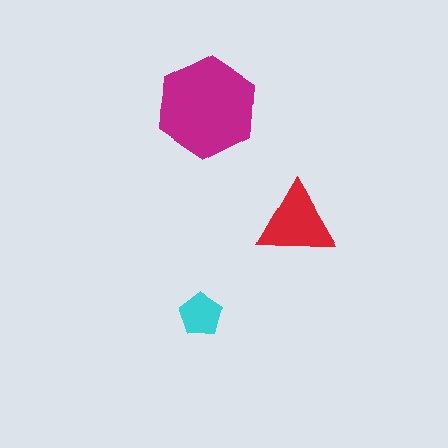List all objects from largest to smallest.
The magenta hexagon, the red triangle, the cyan pentagon.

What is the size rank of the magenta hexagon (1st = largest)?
1st.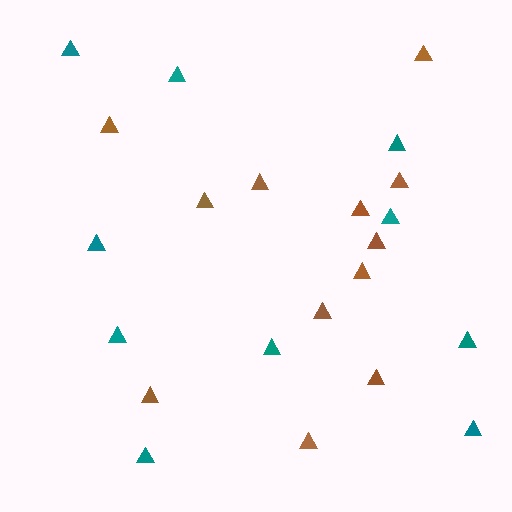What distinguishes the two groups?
There are 2 groups: one group of teal triangles (10) and one group of brown triangles (12).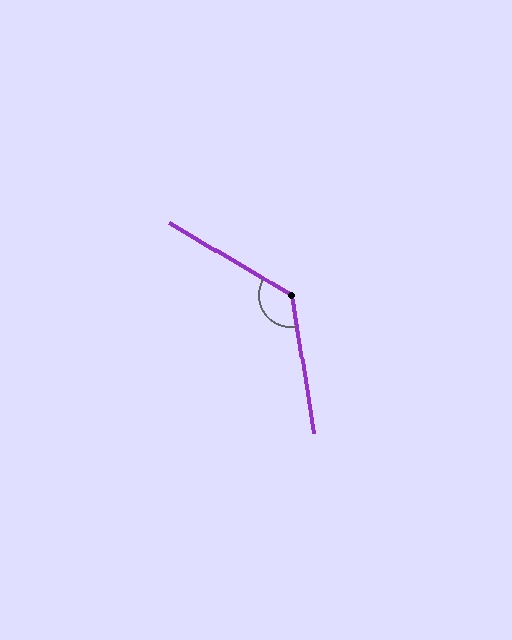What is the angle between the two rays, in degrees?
Approximately 130 degrees.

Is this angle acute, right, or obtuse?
It is obtuse.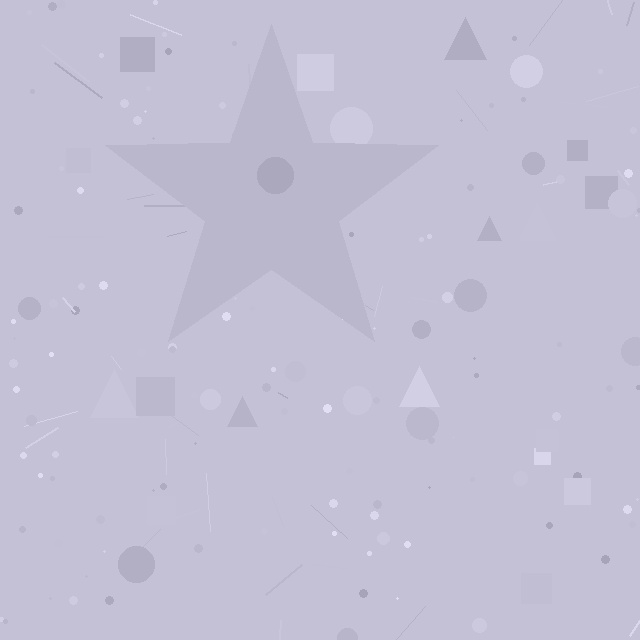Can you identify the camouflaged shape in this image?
The camouflaged shape is a star.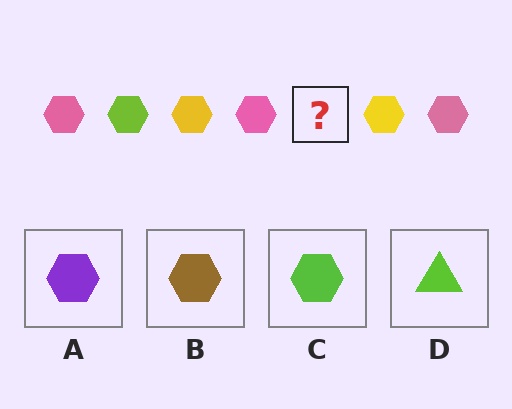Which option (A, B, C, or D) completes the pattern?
C.